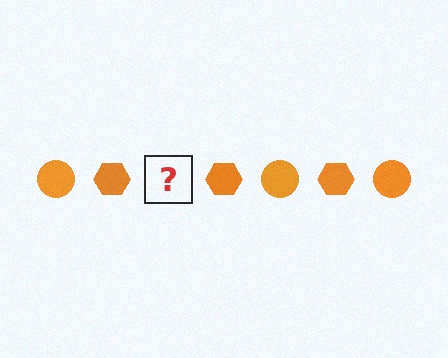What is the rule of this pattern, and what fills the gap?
The rule is that the pattern cycles through circle, hexagon shapes in orange. The gap should be filled with an orange circle.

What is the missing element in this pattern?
The missing element is an orange circle.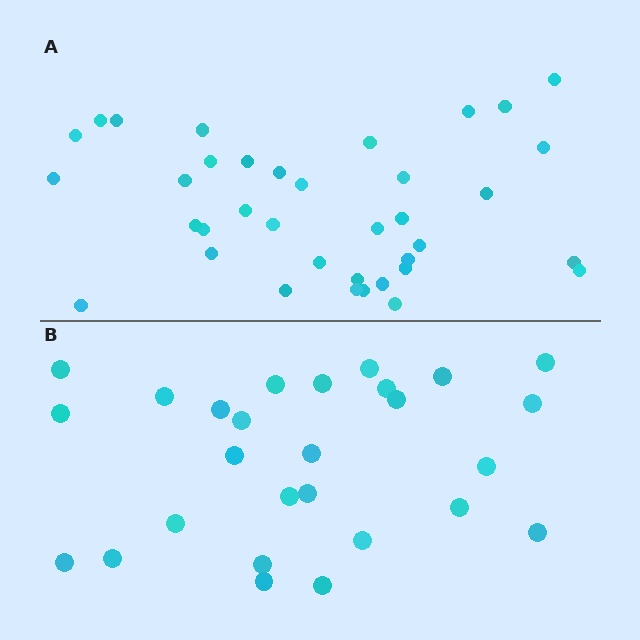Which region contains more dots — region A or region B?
Region A (the top region) has more dots.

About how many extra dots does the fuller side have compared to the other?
Region A has roughly 10 or so more dots than region B.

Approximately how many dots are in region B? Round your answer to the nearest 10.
About 30 dots. (The exact count is 27, which rounds to 30.)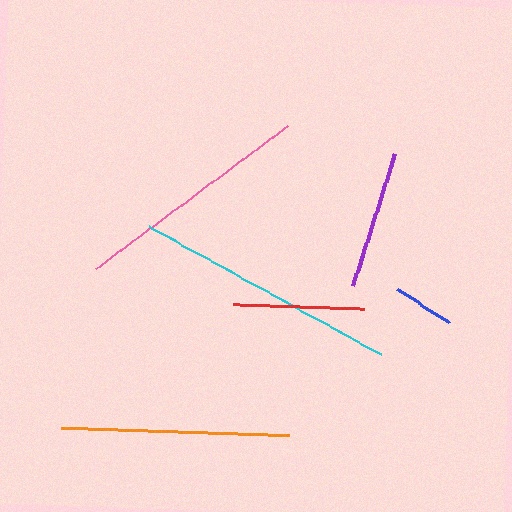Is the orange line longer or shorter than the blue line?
The orange line is longer than the blue line.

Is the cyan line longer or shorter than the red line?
The cyan line is longer than the red line.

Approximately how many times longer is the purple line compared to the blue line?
The purple line is approximately 2.3 times the length of the blue line.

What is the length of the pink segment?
The pink segment is approximately 240 pixels long.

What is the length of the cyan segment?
The cyan segment is approximately 265 pixels long.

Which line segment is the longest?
The cyan line is the longest at approximately 265 pixels.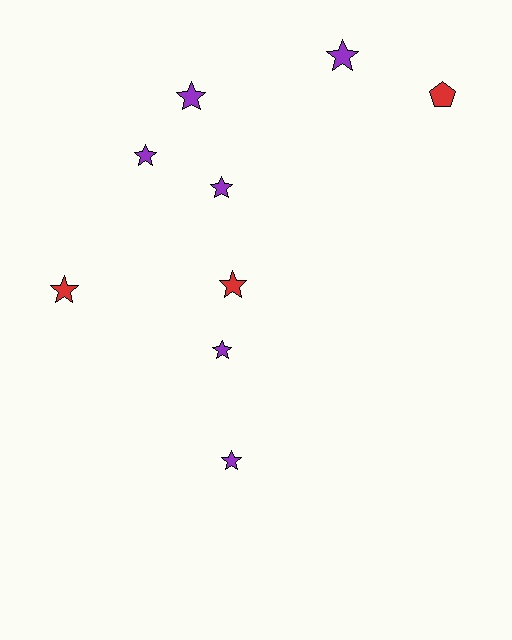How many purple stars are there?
There are 6 purple stars.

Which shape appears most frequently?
Star, with 8 objects.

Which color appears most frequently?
Purple, with 6 objects.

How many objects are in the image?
There are 9 objects.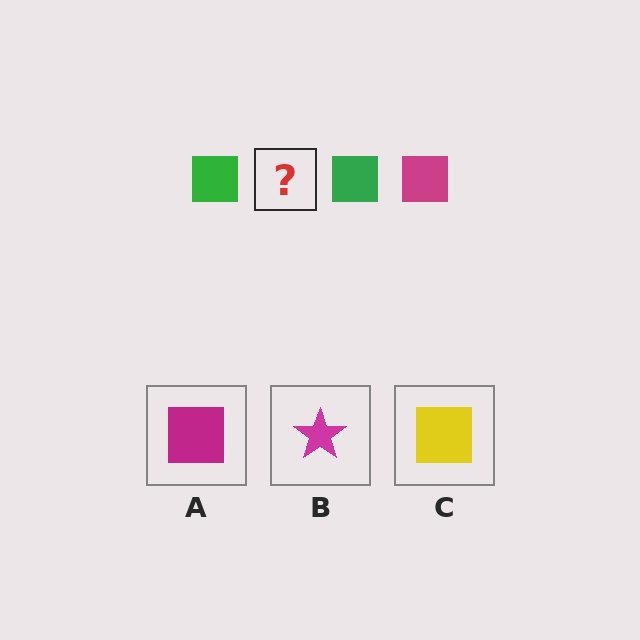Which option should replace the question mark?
Option A.